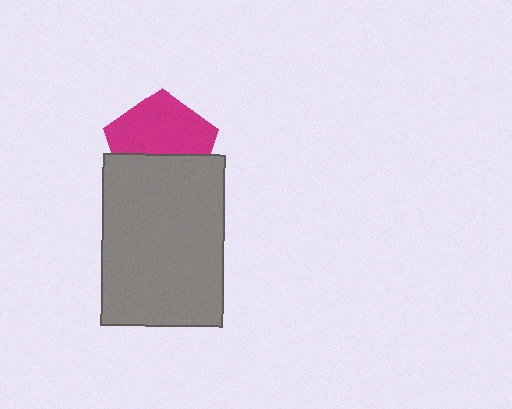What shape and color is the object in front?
The object in front is a gray rectangle.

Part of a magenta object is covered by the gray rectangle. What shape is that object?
It is a pentagon.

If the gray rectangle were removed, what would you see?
You would see the complete magenta pentagon.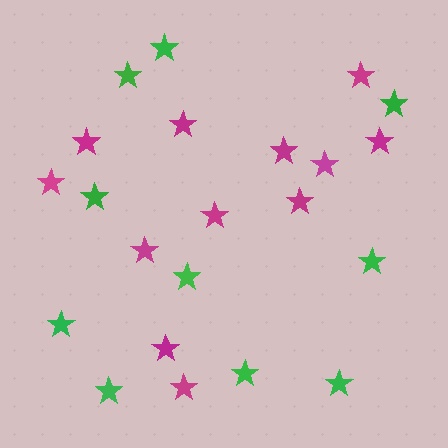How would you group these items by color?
There are 2 groups: one group of green stars (10) and one group of magenta stars (12).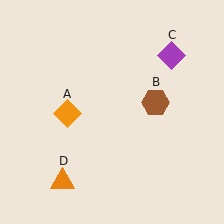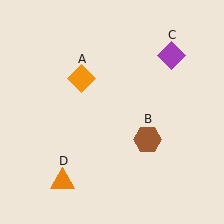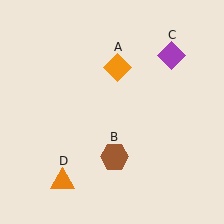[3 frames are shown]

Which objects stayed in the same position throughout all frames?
Purple diamond (object C) and orange triangle (object D) remained stationary.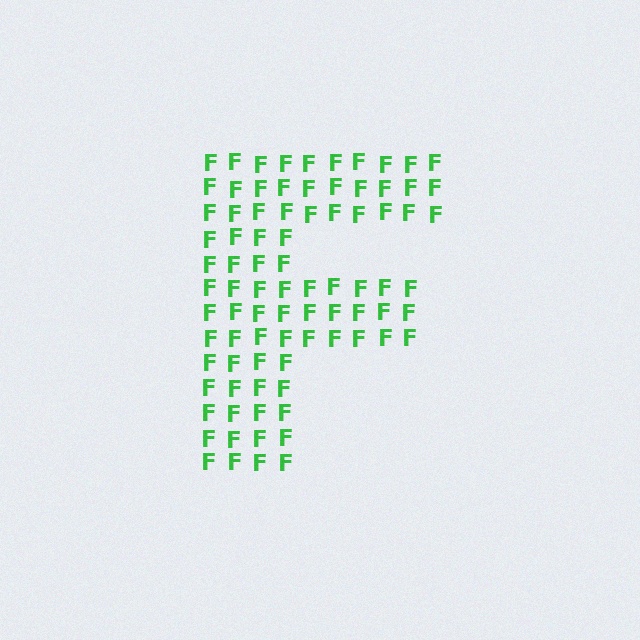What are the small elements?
The small elements are letter F's.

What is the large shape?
The large shape is the letter F.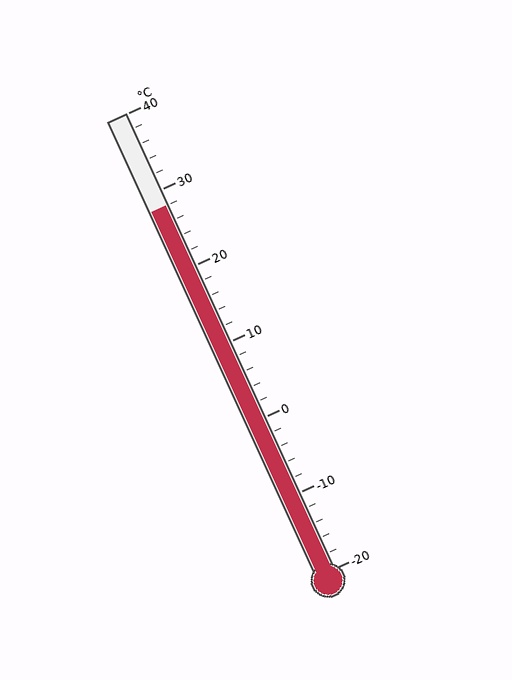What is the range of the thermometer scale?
The thermometer scale ranges from -20°C to 40°C.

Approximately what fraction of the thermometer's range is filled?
The thermometer is filled to approximately 80% of its range.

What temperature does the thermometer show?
The thermometer shows approximately 28°C.